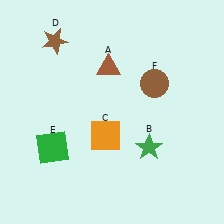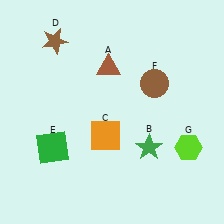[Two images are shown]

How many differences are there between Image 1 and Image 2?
There is 1 difference between the two images.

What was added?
A lime hexagon (G) was added in Image 2.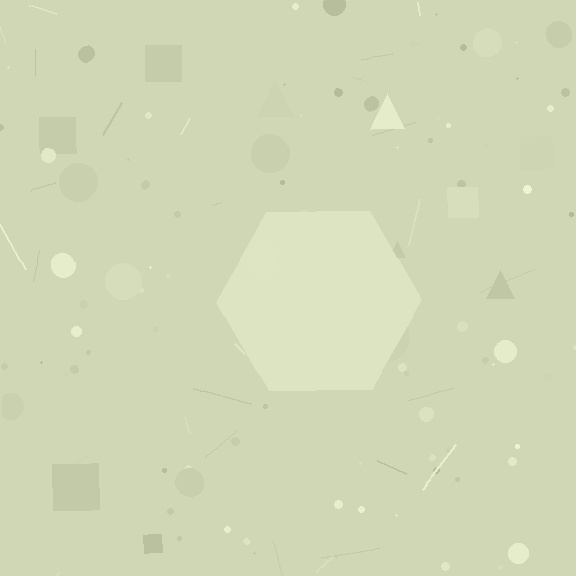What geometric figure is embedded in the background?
A hexagon is embedded in the background.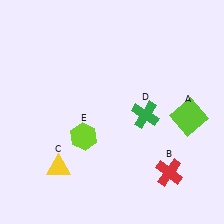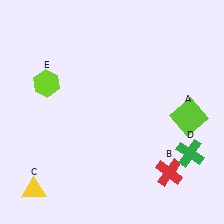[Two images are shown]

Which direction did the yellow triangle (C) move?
The yellow triangle (C) moved left.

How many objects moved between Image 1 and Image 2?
3 objects moved between the two images.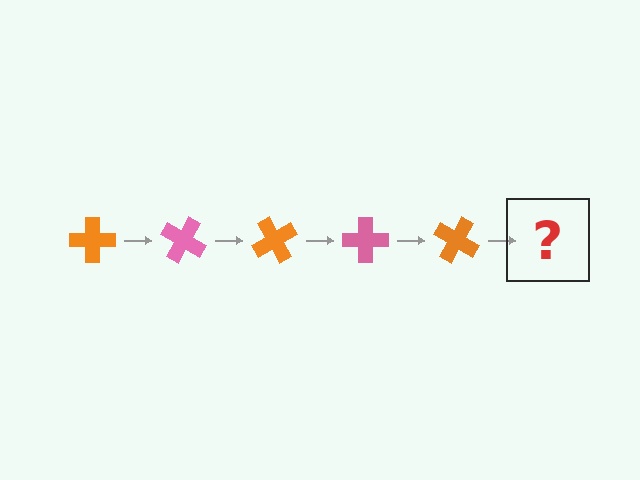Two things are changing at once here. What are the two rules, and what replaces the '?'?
The two rules are that it rotates 30 degrees each step and the color cycles through orange and pink. The '?' should be a pink cross, rotated 150 degrees from the start.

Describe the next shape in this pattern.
It should be a pink cross, rotated 150 degrees from the start.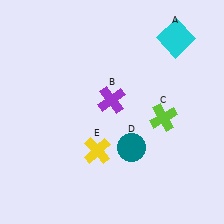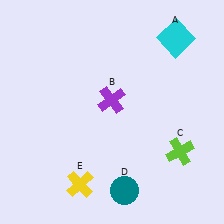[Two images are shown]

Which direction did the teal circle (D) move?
The teal circle (D) moved down.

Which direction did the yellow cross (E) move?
The yellow cross (E) moved down.